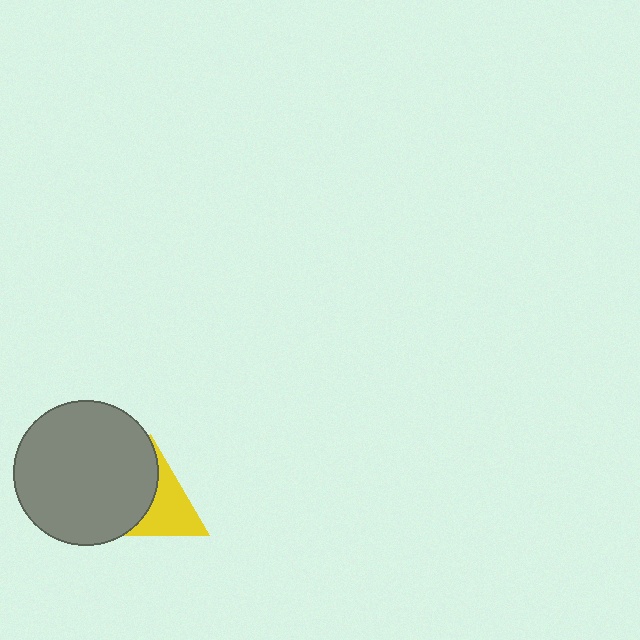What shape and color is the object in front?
The object in front is a gray circle.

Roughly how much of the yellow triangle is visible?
About half of it is visible (roughly 49%).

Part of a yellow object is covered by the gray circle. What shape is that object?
It is a triangle.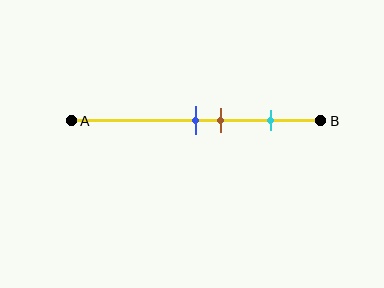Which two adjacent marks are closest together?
The blue and brown marks are the closest adjacent pair.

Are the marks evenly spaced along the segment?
No, the marks are not evenly spaced.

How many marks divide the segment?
There are 3 marks dividing the segment.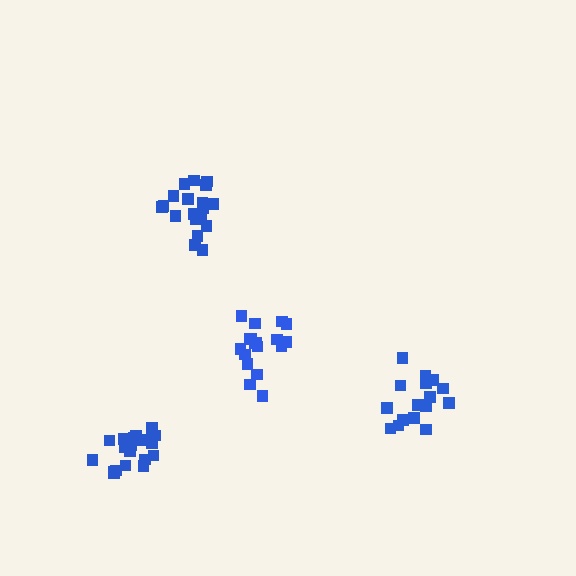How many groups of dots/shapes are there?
There are 4 groups.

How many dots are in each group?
Group 1: 18 dots, Group 2: 18 dots, Group 3: 20 dots, Group 4: 19 dots (75 total).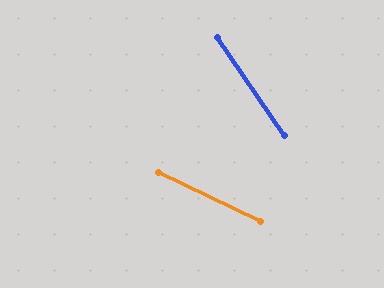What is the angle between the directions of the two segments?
Approximately 30 degrees.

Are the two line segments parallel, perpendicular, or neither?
Neither parallel nor perpendicular — they differ by about 30°.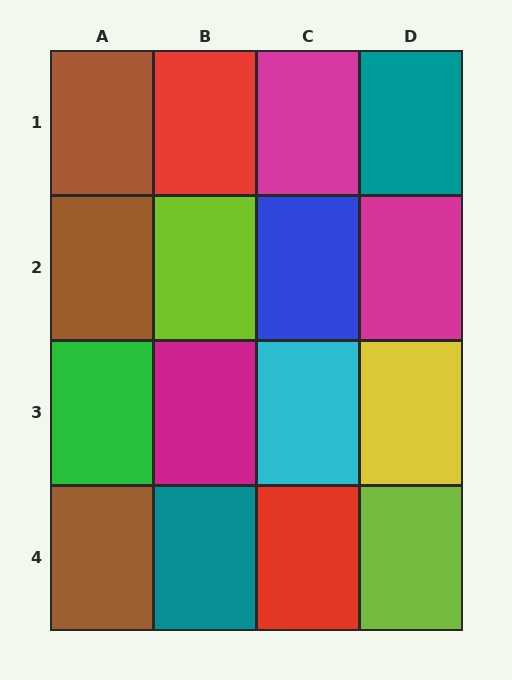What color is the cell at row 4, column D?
Lime.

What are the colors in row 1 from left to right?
Brown, red, magenta, teal.